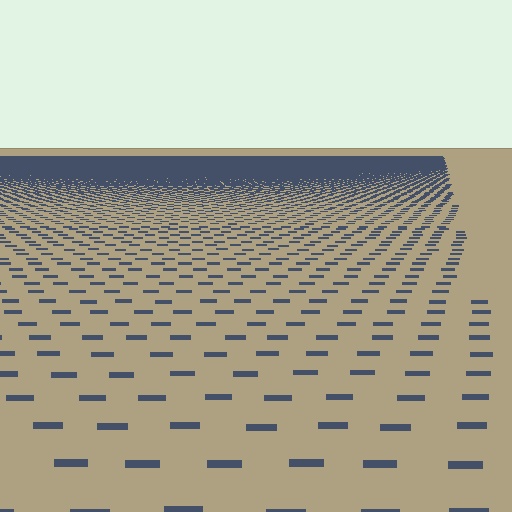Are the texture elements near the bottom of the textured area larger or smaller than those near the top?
Larger. Near the bottom, elements are closer to the viewer and appear at a bigger on-screen size.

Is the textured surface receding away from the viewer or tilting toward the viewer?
The surface is receding away from the viewer. Texture elements get smaller and denser toward the top.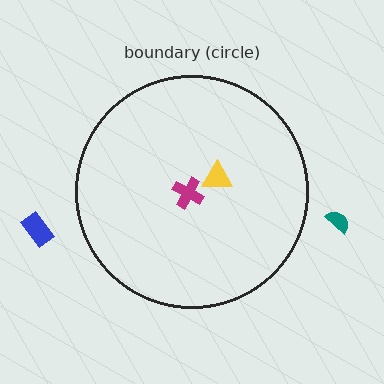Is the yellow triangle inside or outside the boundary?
Inside.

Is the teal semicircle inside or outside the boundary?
Outside.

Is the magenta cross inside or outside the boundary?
Inside.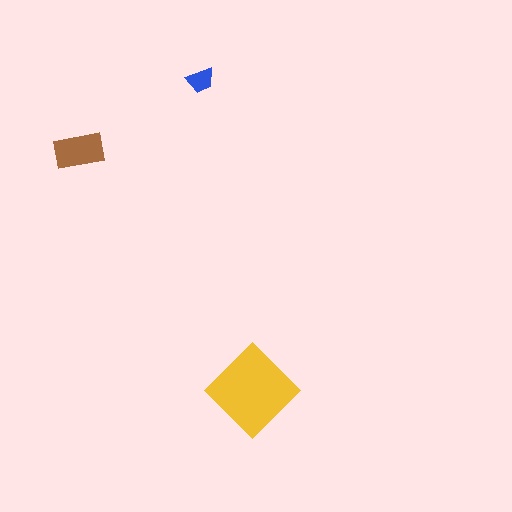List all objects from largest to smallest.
The yellow diamond, the brown rectangle, the blue trapezoid.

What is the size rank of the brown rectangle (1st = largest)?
2nd.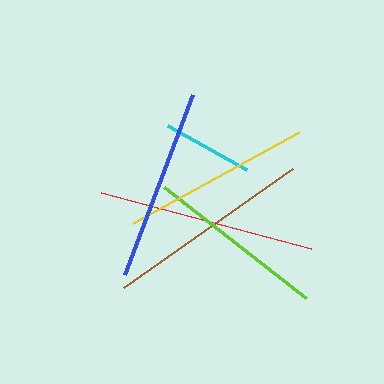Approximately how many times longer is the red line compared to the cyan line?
The red line is approximately 2.4 times the length of the cyan line.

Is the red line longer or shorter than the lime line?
The red line is longer than the lime line.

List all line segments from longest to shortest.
From longest to shortest: red, brown, blue, yellow, lime, cyan.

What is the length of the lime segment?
The lime segment is approximately 181 pixels long.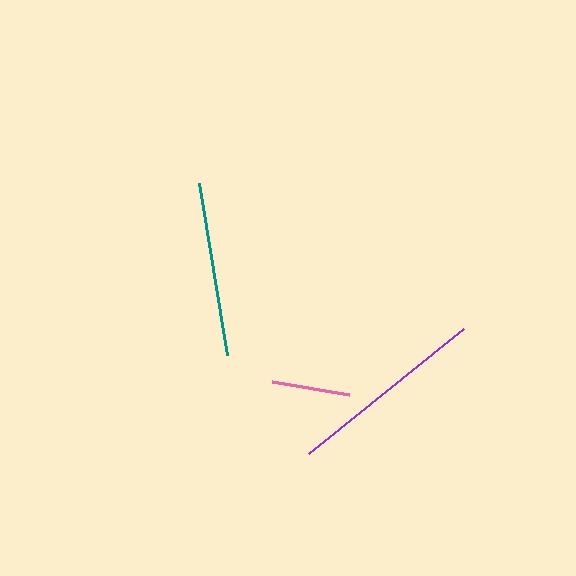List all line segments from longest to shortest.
From longest to shortest: purple, teal, pink.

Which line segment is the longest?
The purple line is the longest at approximately 199 pixels.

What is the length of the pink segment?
The pink segment is approximately 79 pixels long.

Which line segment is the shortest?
The pink line is the shortest at approximately 79 pixels.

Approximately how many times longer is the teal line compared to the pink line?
The teal line is approximately 2.2 times the length of the pink line.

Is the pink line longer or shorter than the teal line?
The teal line is longer than the pink line.